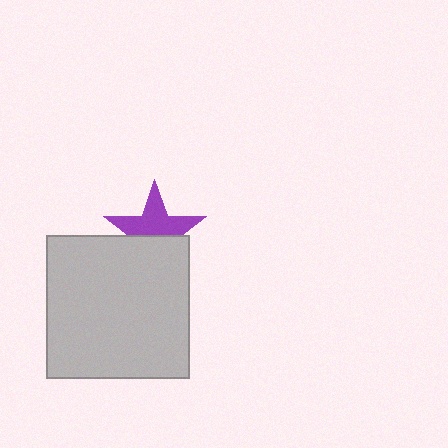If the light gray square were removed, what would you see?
You would see the complete purple star.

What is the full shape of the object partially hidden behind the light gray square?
The partially hidden object is a purple star.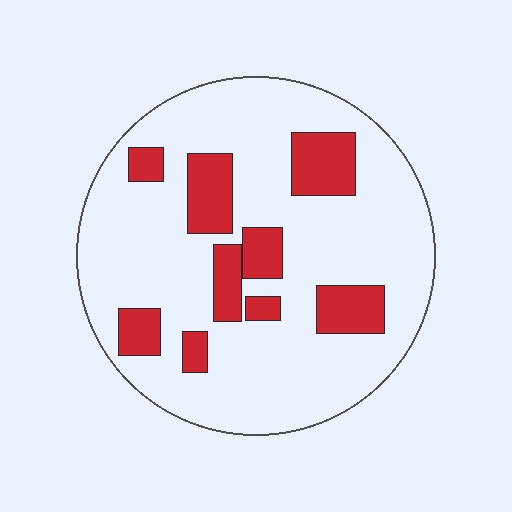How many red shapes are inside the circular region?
9.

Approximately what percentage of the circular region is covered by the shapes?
Approximately 20%.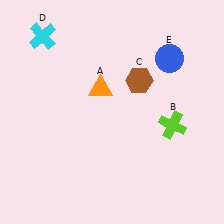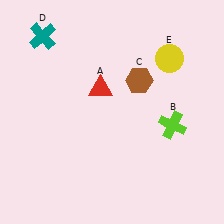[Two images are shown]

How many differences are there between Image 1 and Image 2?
There are 3 differences between the two images.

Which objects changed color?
A changed from orange to red. D changed from cyan to teal. E changed from blue to yellow.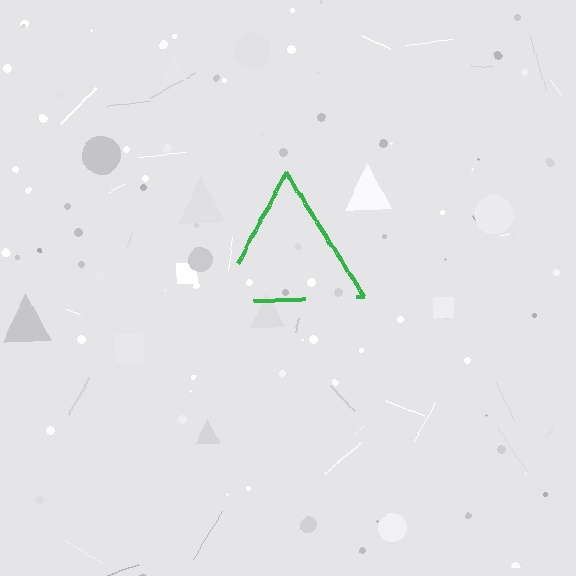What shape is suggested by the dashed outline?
The dashed outline suggests a triangle.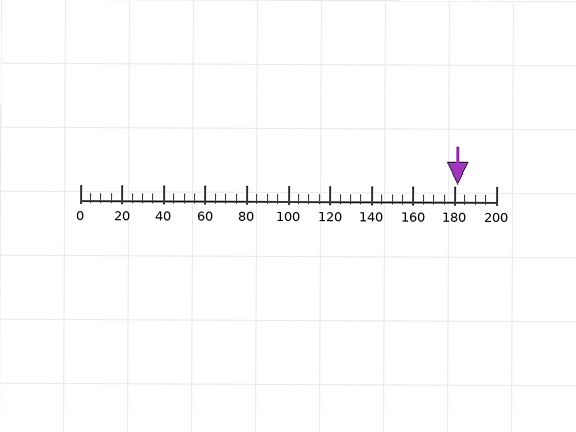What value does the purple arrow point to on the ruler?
The purple arrow points to approximately 182.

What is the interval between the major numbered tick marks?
The major tick marks are spaced 20 units apart.